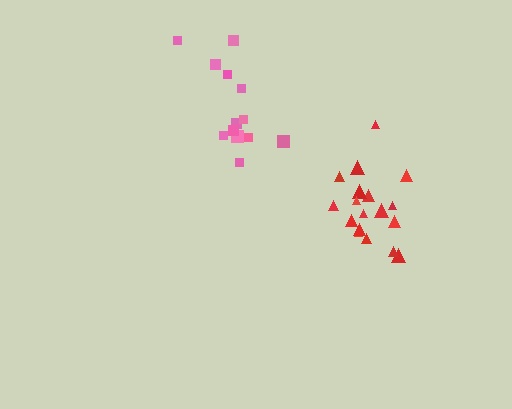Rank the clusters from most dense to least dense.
red, pink.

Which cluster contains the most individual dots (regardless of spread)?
Red (18).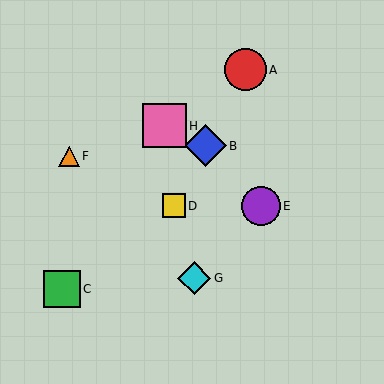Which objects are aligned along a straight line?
Objects A, B, D are aligned along a straight line.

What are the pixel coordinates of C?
Object C is at (62, 289).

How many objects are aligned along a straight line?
3 objects (A, B, D) are aligned along a straight line.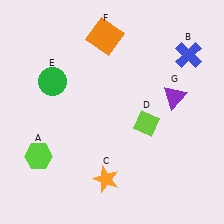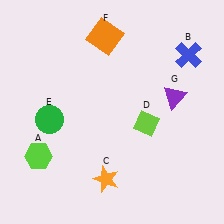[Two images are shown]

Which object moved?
The green circle (E) moved down.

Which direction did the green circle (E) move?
The green circle (E) moved down.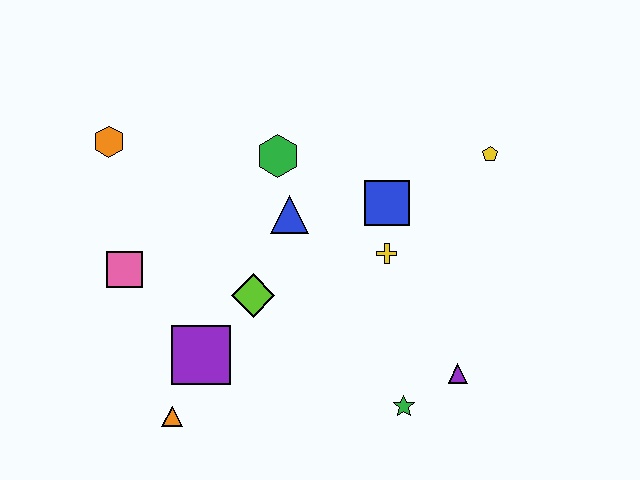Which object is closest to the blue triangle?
The green hexagon is closest to the blue triangle.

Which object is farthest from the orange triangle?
The yellow pentagon is farthest from the orange triangle.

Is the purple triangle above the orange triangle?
Yes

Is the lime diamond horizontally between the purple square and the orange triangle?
No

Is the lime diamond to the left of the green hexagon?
Yes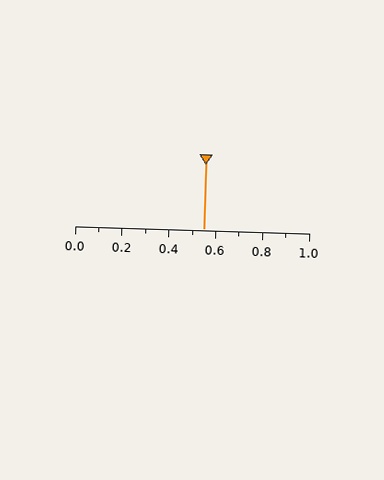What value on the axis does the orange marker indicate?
The marker indicates approximately 0.55.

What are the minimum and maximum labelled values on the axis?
The axis runs from 0.0 to 1.0.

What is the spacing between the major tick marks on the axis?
The major ticks are spaced 0.2 apart.